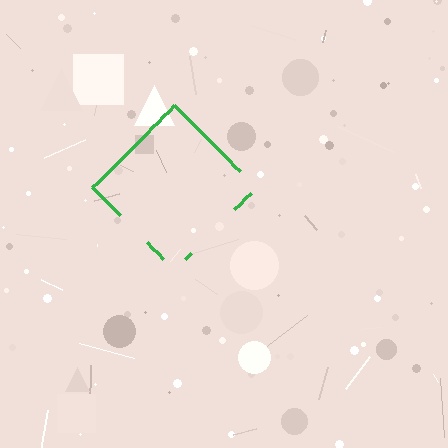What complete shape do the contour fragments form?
The contour fragments form a diamond.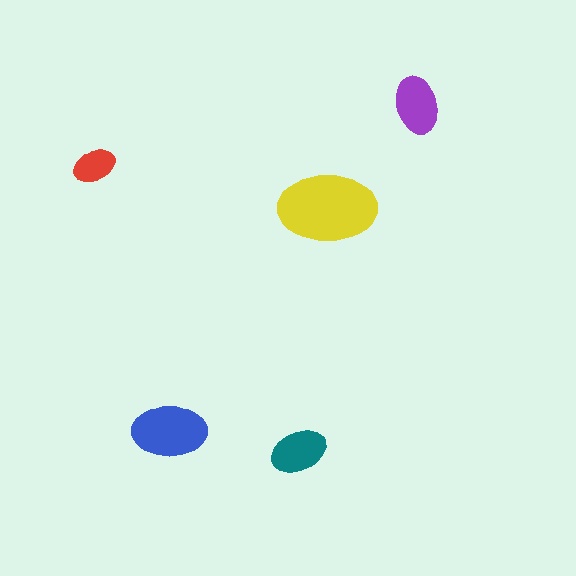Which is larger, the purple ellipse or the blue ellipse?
The blue one.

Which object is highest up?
The purple ellipse is topmost.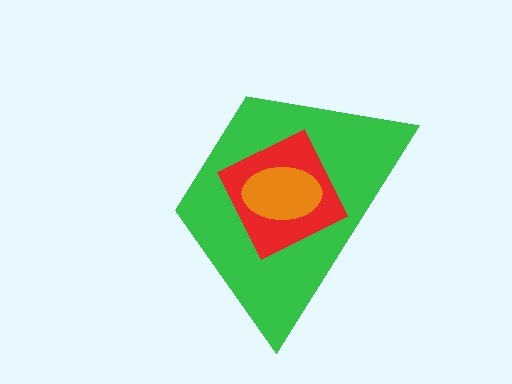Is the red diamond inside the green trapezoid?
Yes.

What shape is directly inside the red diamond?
The orange ellipse.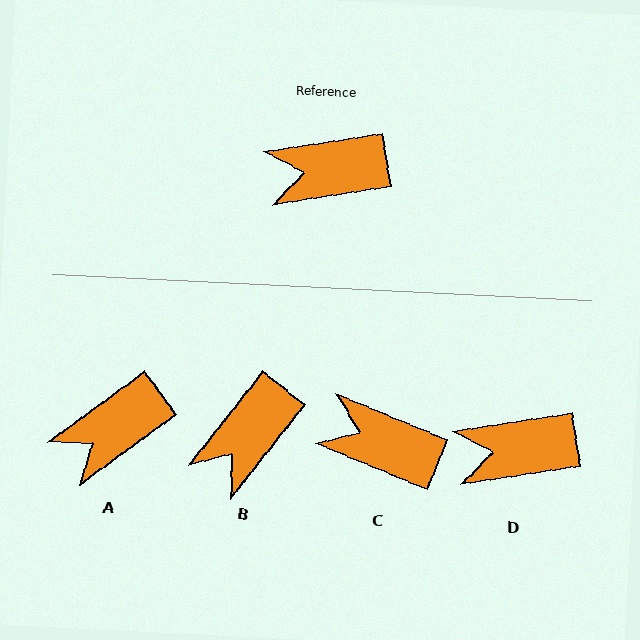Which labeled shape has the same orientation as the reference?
D.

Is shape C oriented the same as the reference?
No, it is off by about 31 degrees.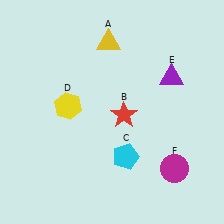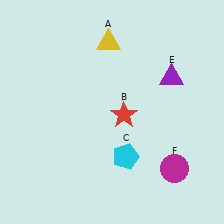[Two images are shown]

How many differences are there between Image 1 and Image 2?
There is 1 difference between the two images.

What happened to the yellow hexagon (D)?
The yellow hexagon (D) was removed in Image 2. It was in the top-left area of Image 1.